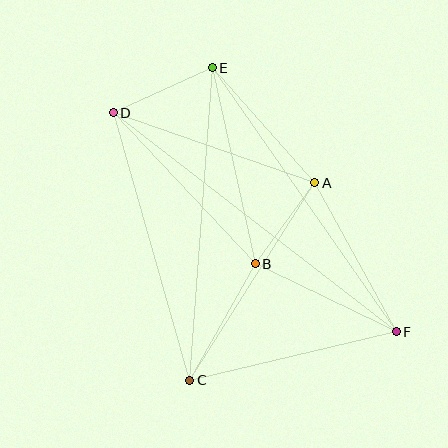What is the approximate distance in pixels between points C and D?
The distance between C and D is approximately 279 pixels.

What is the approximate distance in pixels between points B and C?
The distance between B and C is approximately 134 pixels.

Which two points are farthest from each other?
Points D and F are farthest from each other.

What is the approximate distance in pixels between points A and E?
The distance between A and E is approximately 154 pixels.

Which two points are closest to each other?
Points A and B are closest to each other.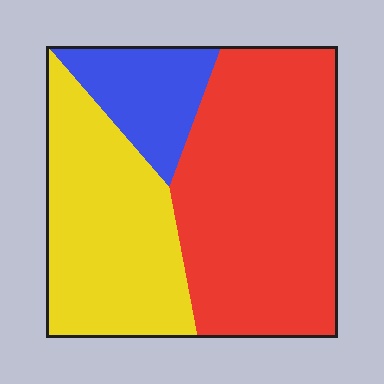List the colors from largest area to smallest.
From largest to smallest: red, yellow, blue.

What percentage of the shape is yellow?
Yellow covers 35% of the shape.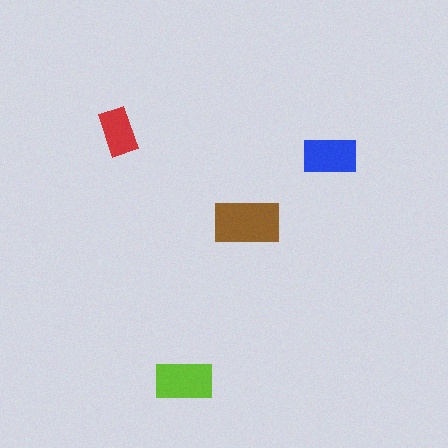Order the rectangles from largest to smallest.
the brown one, the lime one, the blue one, the red one.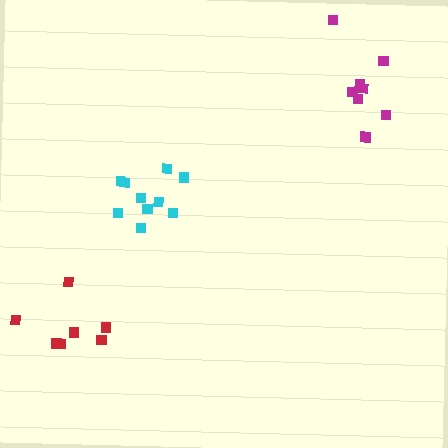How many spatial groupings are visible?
There are 3 spatial groupings.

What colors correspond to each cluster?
The clusters are colored: magenta, red, cyan.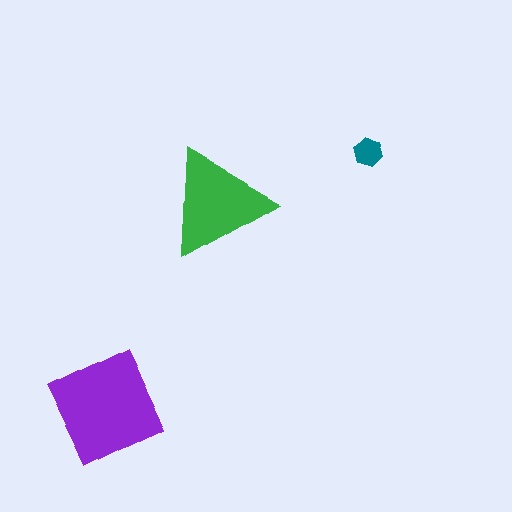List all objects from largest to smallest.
The purple square, the green triangle, the teal hexagon.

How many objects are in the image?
There are 3 objects in the image.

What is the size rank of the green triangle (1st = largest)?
2nd.